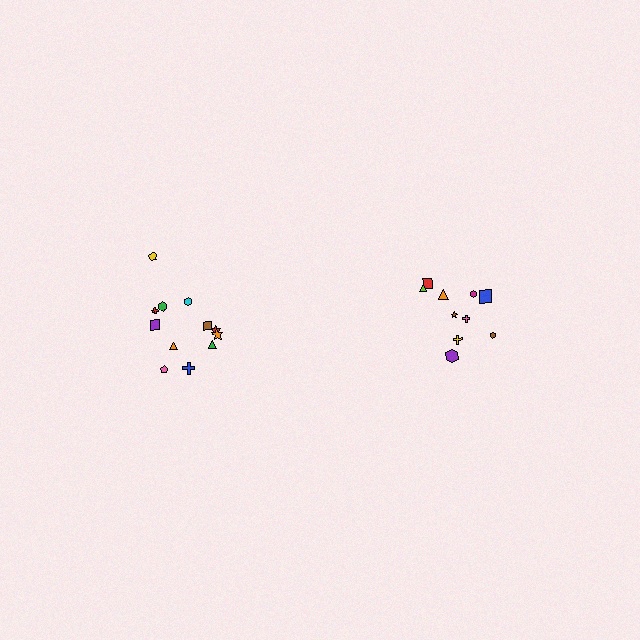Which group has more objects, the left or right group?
The left group.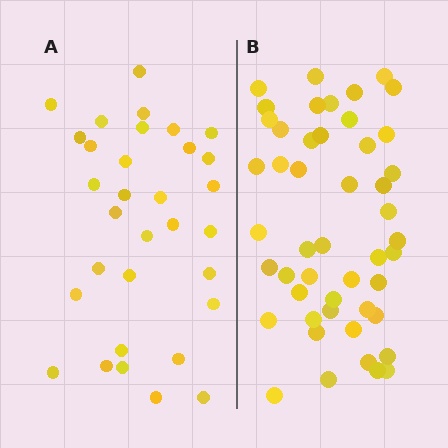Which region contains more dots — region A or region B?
Region B (the right region) has more dots.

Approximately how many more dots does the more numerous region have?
Region B has approximately 15 more dots than region A.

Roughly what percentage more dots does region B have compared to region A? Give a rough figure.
About 50% more.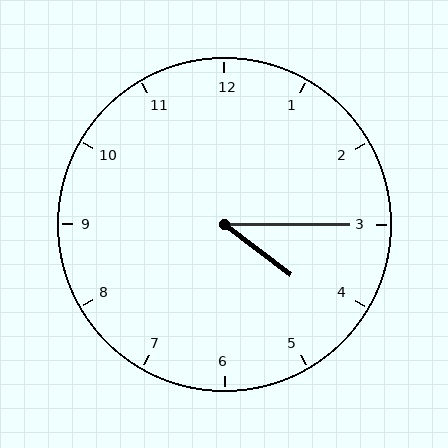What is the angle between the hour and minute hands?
Approximately 38 degrees.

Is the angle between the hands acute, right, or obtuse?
It is acute.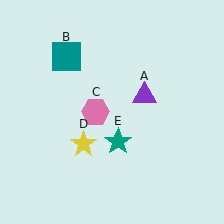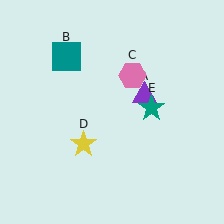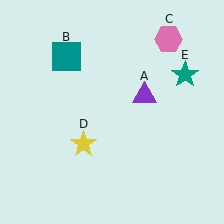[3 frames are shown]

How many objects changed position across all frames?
2 objects changed position: pink hexagon (object C), teal star (object E).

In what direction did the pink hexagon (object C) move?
The pink hexagon (object C) moved up and to the right.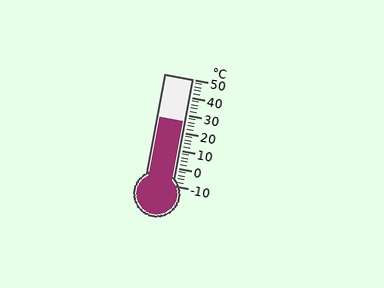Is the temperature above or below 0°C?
The temperature is above 0°C.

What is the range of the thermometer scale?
The thermometer scale ranges from -10°C to 50°C.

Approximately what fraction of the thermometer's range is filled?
The thermometer is filled to approximately 60% of its range.